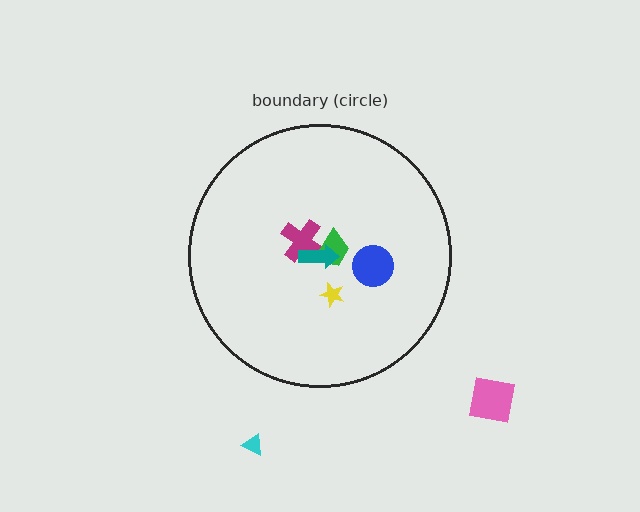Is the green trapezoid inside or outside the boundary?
Inside.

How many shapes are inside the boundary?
5 inside, 2 outside.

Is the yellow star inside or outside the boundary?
Inside.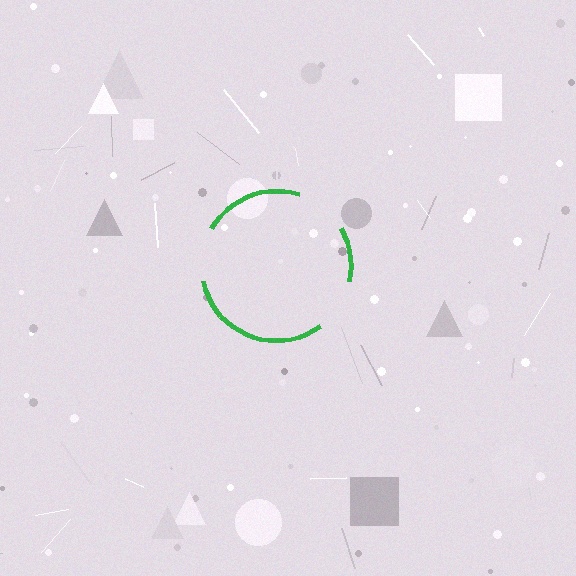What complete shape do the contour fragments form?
The contour fragments form a circle.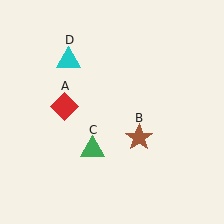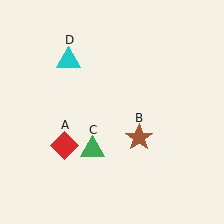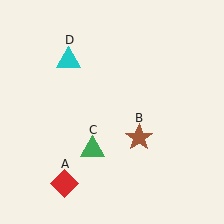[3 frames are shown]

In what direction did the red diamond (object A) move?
The red diamond (object A) moved down.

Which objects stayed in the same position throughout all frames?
Brown star (object B) and green triangle (object C) and cyan triangle (object D) remained stationary.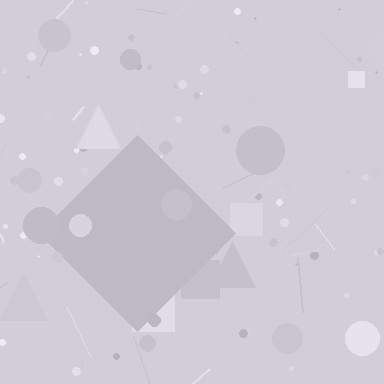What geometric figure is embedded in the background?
A diamond is embedded in the background.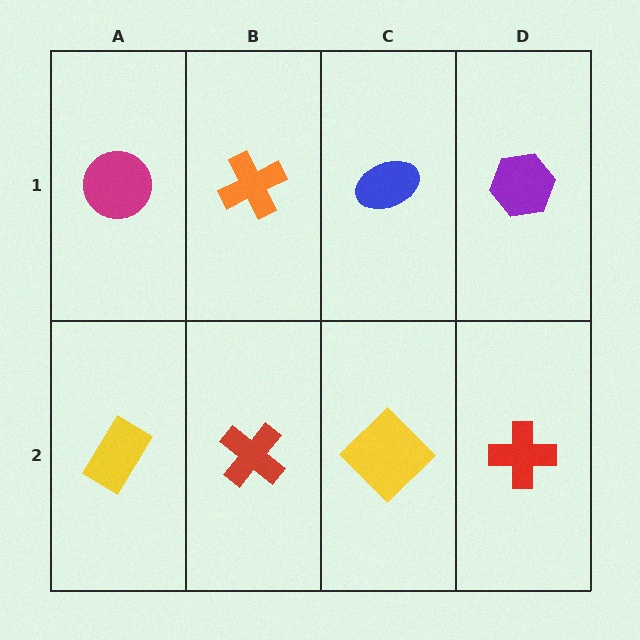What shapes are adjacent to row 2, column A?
A magenta circle (row 1, column A), a red cross (row 2, column B).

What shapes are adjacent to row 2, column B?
An orange cross (row 1, column B), a yellow rectangle (row 2, column A), a yellow diamond (row 2, column C).